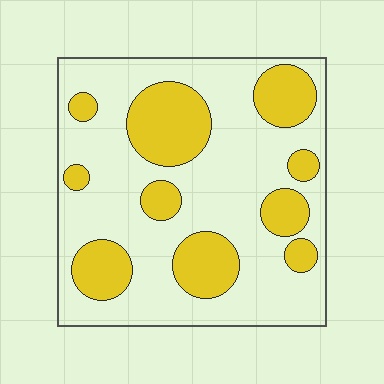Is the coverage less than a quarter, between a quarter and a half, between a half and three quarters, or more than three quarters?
Between a quarter and a half.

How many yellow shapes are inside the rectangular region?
10.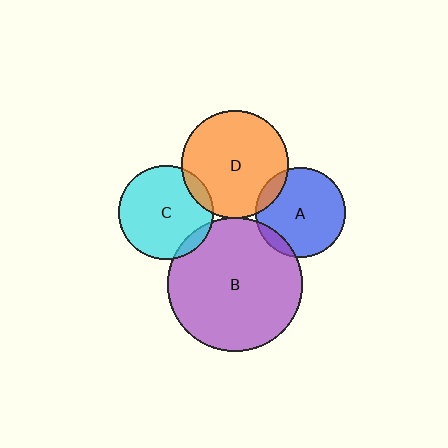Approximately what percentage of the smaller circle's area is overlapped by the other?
Approximately 10%.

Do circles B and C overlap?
Yes.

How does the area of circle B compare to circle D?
Approximately 1.6 times.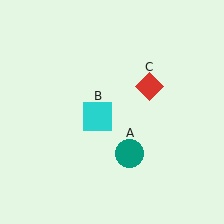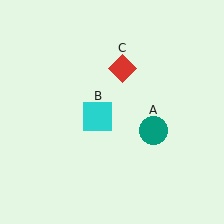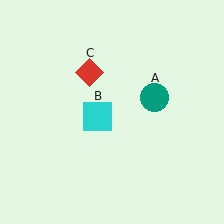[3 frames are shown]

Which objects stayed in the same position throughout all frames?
Cyan square (object B) remained stationary.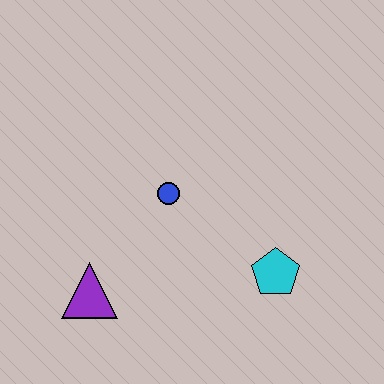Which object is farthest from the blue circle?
The cyan pentagon is farthest from the blue circle.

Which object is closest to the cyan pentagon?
The blue circle is closest to the cyan pentagon.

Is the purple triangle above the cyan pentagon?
No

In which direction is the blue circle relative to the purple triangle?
The blue circle is above the purple triangle.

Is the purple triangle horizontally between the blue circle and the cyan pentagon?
No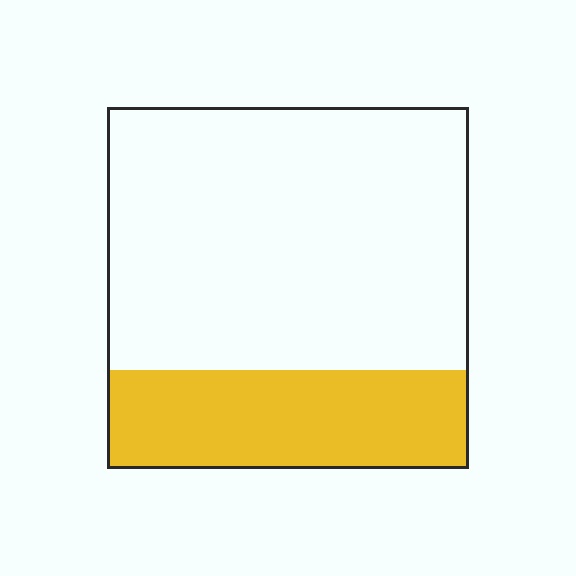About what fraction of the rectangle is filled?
About one quarter (1/4).